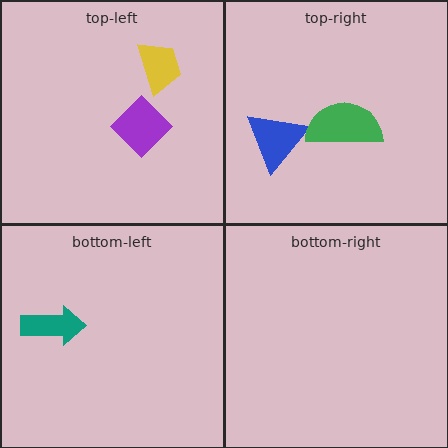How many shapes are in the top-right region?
2.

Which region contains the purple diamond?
The top-left region.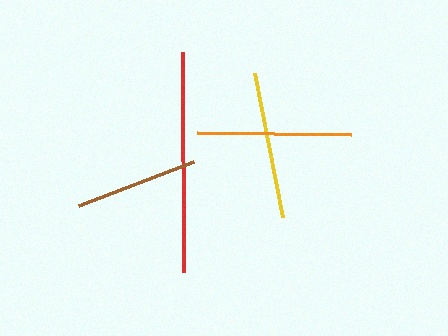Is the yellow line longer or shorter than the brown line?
The yellow line is longer than the brown line.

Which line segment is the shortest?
The brown line is the shortest at approximately 123 pixels.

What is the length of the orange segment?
The orange segment is approximately 154 pixels long.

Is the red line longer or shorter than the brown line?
The red line is longer than the brown line.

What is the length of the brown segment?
The brown segment is approximately 123 pixels long.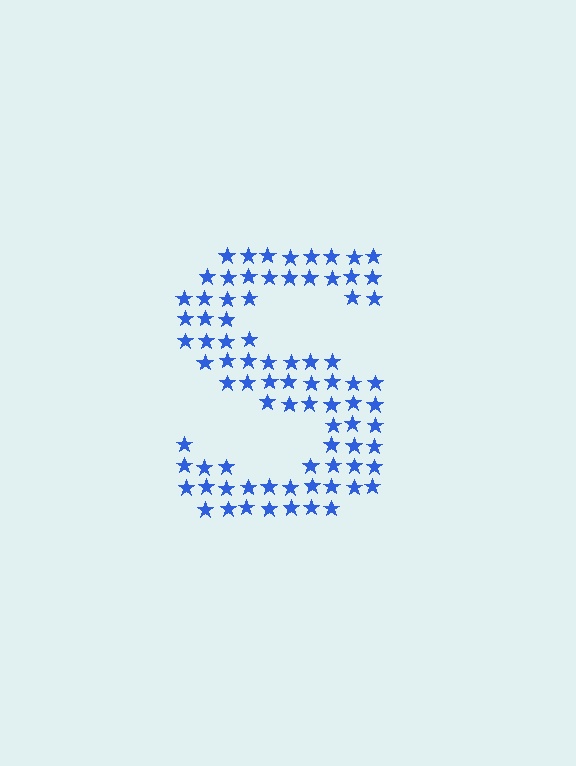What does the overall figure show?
The overall figure shows the letter S.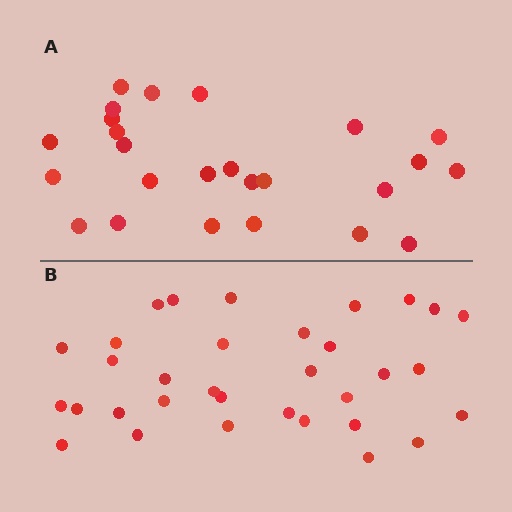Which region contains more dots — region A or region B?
Region B (the bottom region) has more dots.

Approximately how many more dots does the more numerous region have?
Region B has roughly 8 or so more dots than region A.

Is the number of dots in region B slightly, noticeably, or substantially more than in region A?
Region B has noticeably more, but not dramatically so. The ratio is roughly 1.3 to 1.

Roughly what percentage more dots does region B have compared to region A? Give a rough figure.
About 30% more.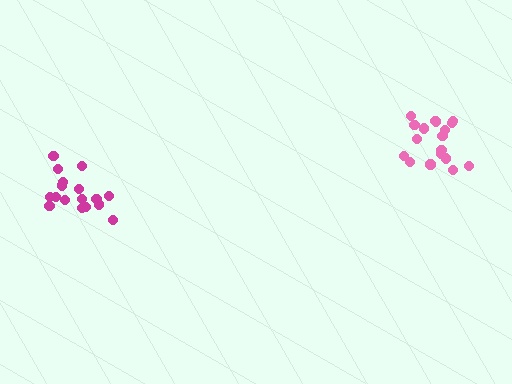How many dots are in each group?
Group 1: 18 dots, Group 2: 17 dots (35 total).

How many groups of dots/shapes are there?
There are 2 groups.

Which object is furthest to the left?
The magenta cluster is leftmost.